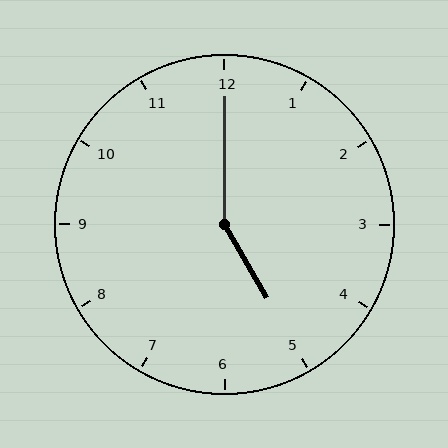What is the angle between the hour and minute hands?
Approximately 150 degrees.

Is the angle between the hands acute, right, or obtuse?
It is obtuse.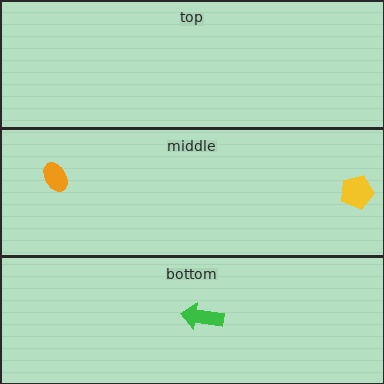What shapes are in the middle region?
The orange ellipse, the yellow pentagon.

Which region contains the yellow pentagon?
The middle region.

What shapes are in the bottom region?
The green arrow.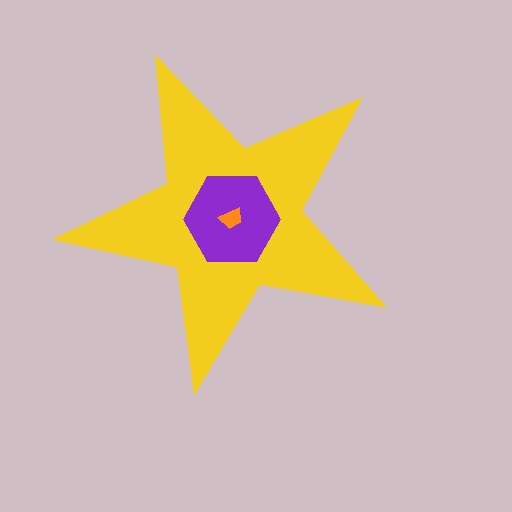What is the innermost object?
The orange trapezoid.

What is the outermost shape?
The yellow star.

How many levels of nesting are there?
3.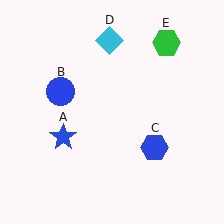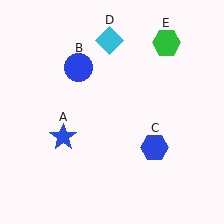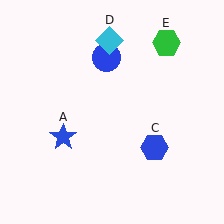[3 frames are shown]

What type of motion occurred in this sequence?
The blue circle (object B) rotated clockwise around the center of the scene.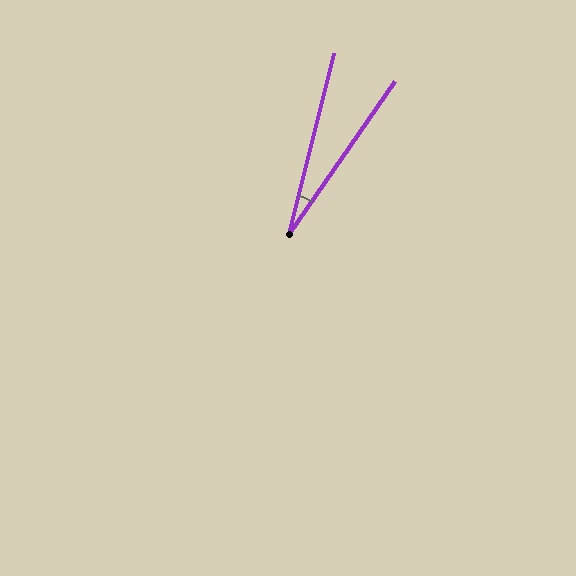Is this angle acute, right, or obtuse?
It is acute.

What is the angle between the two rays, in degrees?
Approximately 21 degrees.